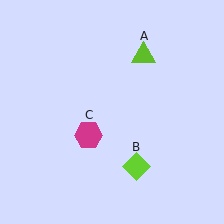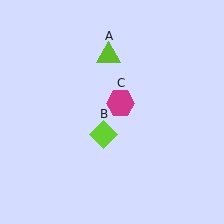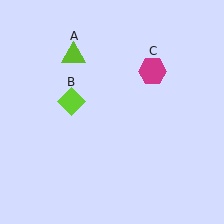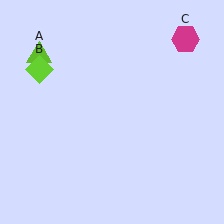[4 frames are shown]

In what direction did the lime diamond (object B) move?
The lime diamond (object B) moved up and to the left.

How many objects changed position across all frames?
3 objects changed position: lime triangle (object A), lime diamond (object B), magenta hexagon (object C).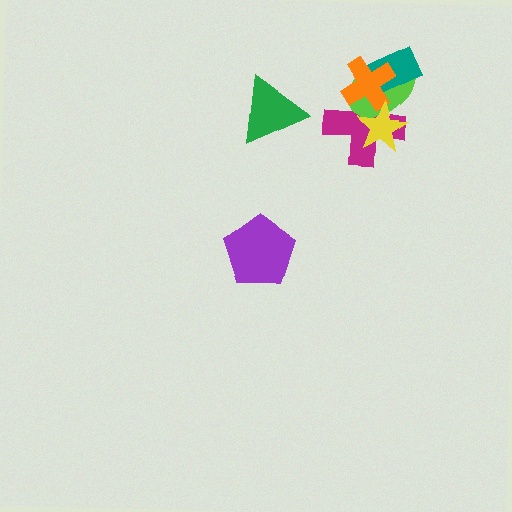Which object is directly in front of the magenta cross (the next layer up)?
The lime ellipse is directly in front of the magenta cross.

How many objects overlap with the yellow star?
3 objects overlap with the yellow star.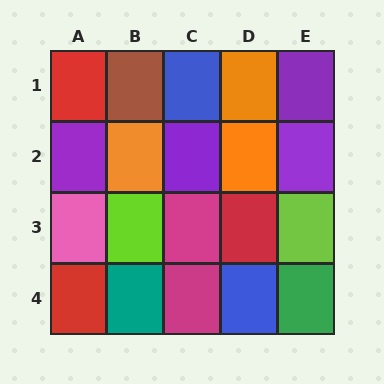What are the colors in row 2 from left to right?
Purple, orange, purple, orange, purple.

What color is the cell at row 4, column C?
Magenta.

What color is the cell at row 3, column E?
Lime.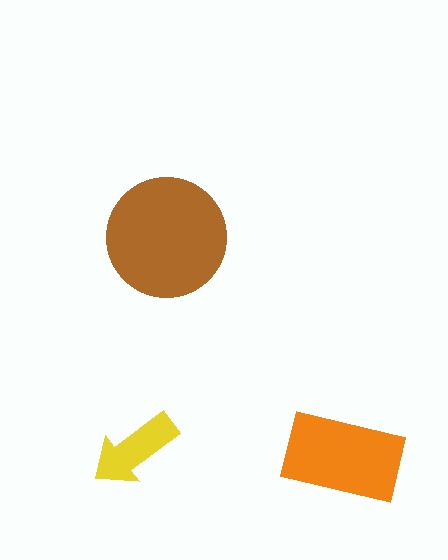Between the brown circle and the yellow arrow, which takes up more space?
The brown circle.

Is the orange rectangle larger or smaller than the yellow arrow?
Larger.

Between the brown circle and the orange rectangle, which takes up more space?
The brown circle.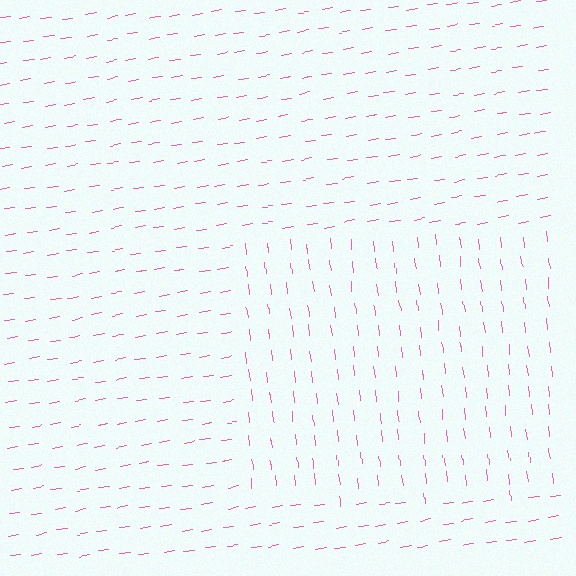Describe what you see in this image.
The image is filled with small pink line segments. A rectangle region in the image has lines oriented differently from the surrounding lines, creating a visible texture boundary.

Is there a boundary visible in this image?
Yes, there is a texture boundary formed by a change in line orientation.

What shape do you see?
I see a rectangle.